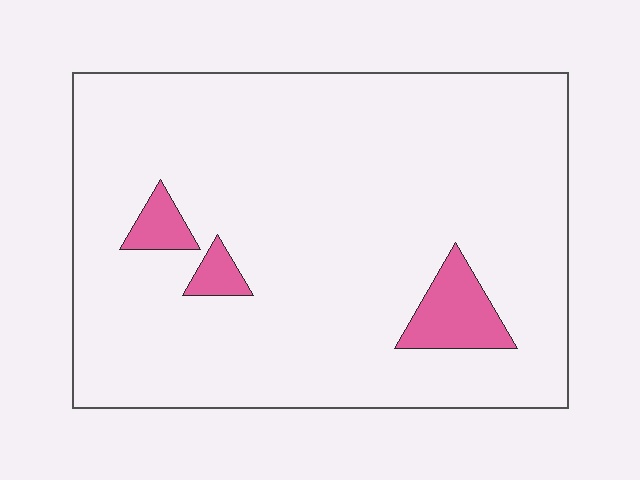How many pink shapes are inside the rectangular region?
3.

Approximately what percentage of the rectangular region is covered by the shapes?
Approximately 5%.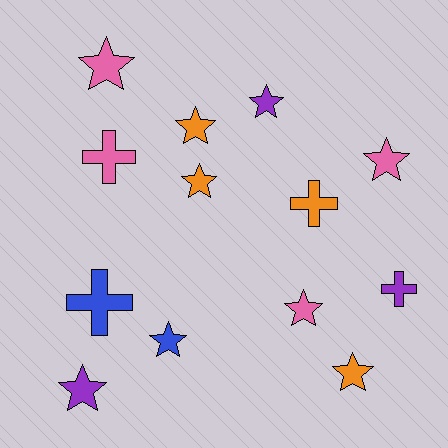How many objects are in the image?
There are 13 objects.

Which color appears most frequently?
Orange, with 4 objects.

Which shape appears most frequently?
Star, with 9 objects.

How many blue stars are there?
There is 1 blue star.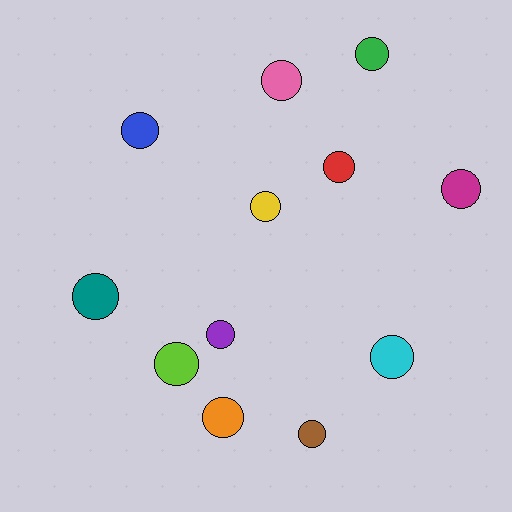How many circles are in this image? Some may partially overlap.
There are 12 circles.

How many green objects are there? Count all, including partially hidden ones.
There is 1 green object.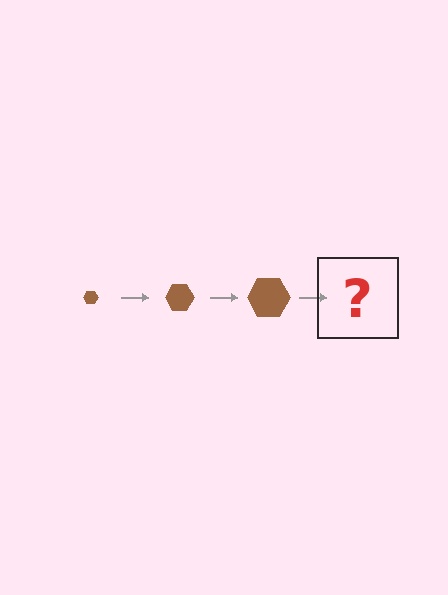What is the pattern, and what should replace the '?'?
The pattern is that the hexagon gets progressively larger each step. The '?' should be a brown hexagon, larger than the previous one.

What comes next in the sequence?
The next element should be a brown hexagon, larger than the previous one.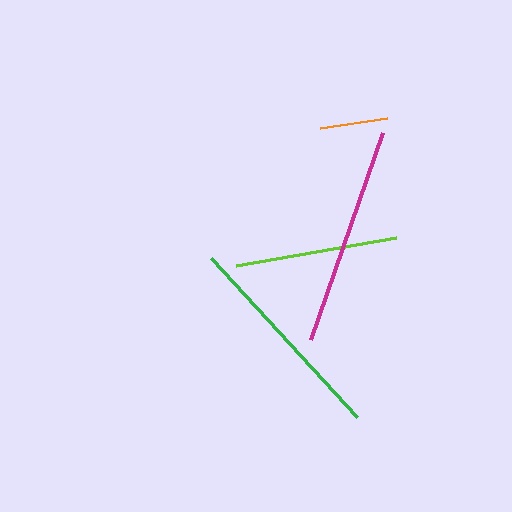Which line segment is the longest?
The magenta line is the longest at approximately 219 pixels.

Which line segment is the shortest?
The orange line is the shortest at approximately 67 pixels.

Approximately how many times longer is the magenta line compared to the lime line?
The magenta line is approximately 1.3 times the length of the lime line.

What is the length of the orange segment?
The orange segment is approximately 67 pixels long.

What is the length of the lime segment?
The lime segment is approximately 163 pixels long.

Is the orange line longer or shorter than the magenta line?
The magenta line is longer than the orange line.